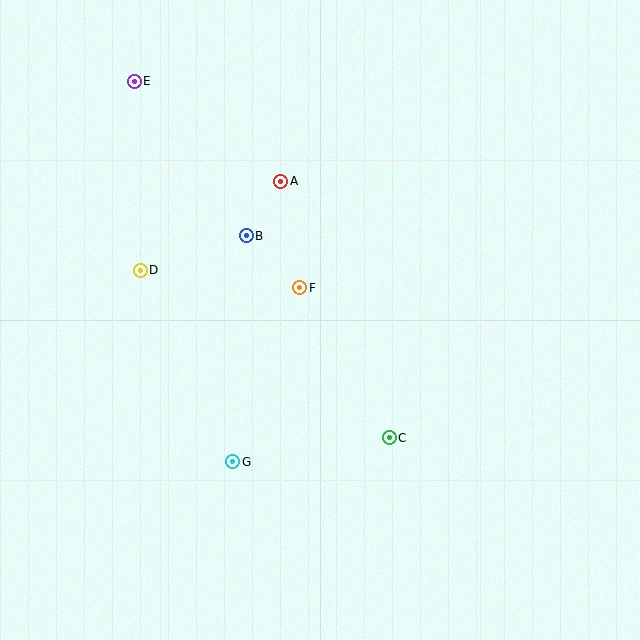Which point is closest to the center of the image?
Point F at (300, 288) is closest to the center.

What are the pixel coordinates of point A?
Point A is at (281, 181).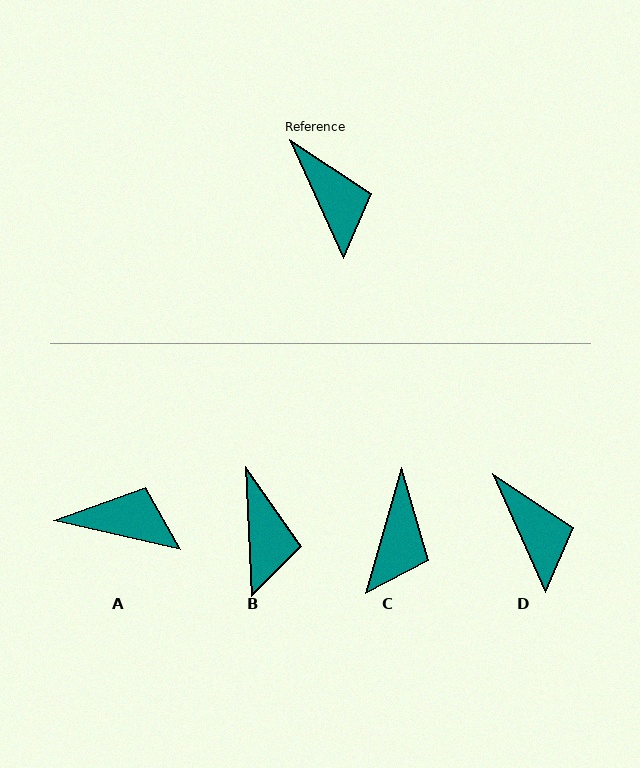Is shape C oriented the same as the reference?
No, it is off by about 40 degrees.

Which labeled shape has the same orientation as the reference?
D.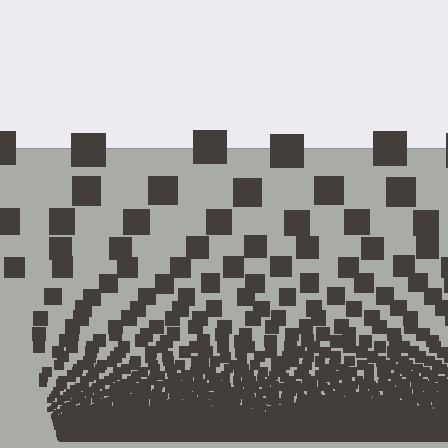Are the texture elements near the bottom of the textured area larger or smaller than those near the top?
Smaller. The gradient is inverted — elements near the bottom are smaller and denser.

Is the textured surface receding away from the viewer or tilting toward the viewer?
The surface appears to tilt toward the viewer. Texture elements get larger and sparser toward the top.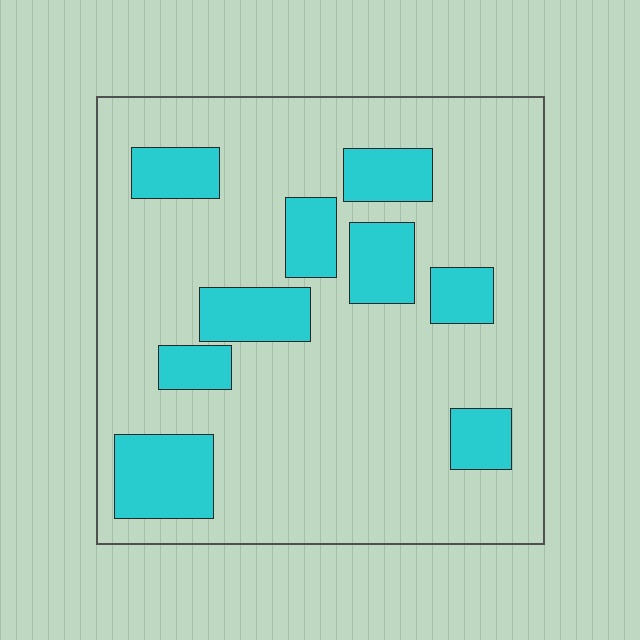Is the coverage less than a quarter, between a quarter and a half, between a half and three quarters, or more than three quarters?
Less than a quarter.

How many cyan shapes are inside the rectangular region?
9.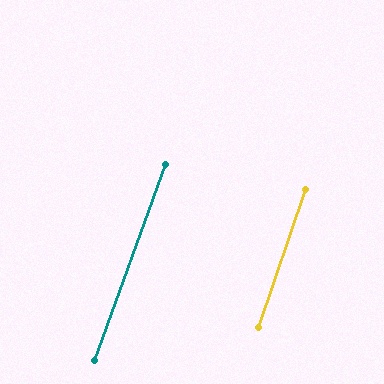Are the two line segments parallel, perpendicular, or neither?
Parallel — their directions differ by only 0.9°.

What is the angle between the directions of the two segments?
Approximately 1 degree.